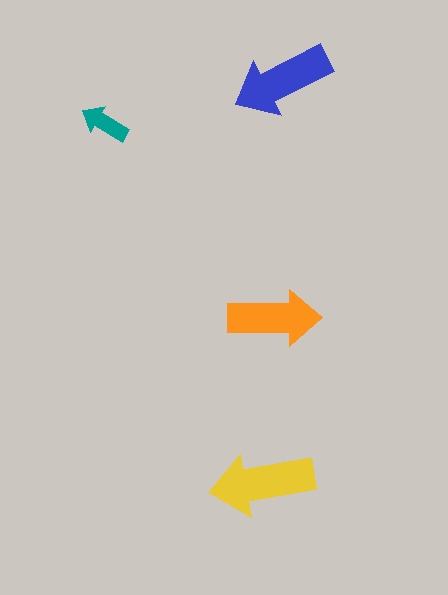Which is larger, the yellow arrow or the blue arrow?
The yellow one.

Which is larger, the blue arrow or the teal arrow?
The blue one.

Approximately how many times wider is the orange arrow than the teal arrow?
About 2 times wider.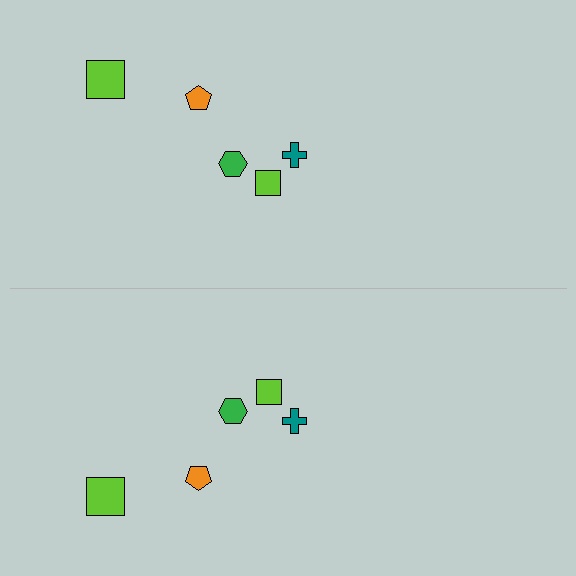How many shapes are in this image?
There are 10 shapes in this image.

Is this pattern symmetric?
Yes, this pattern has bilateral (reflection) symmetry.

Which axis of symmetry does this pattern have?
The pattern has a horizontal axis of symmetry running through the center of the image.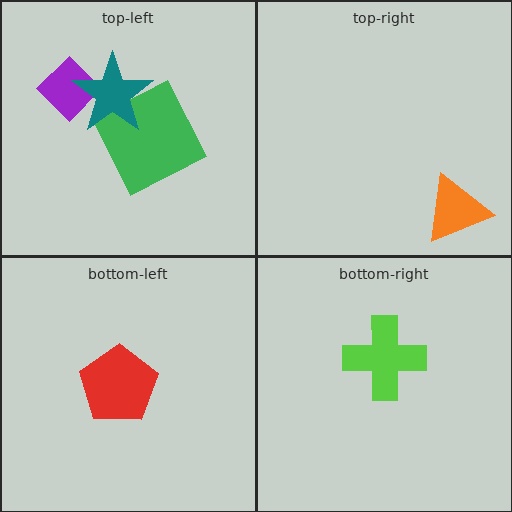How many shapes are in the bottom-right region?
1.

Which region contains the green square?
The top-left region.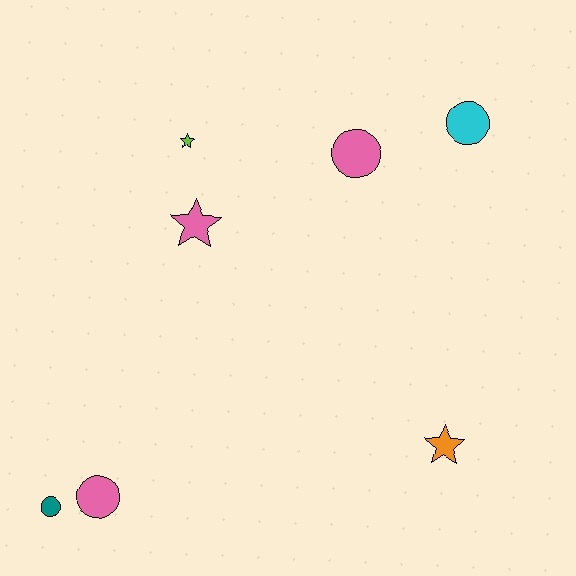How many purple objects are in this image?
There are no purple objects.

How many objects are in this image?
There are 7 objects.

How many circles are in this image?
There are 4 circles.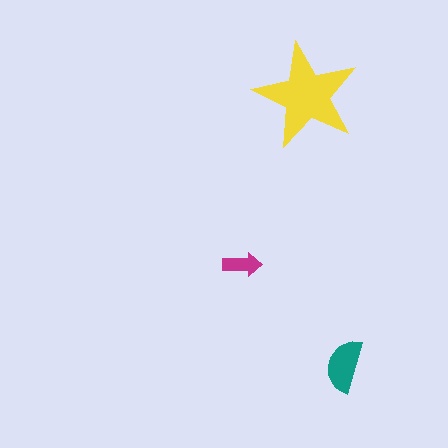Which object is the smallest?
The magenta arrow.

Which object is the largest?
The yellow star.